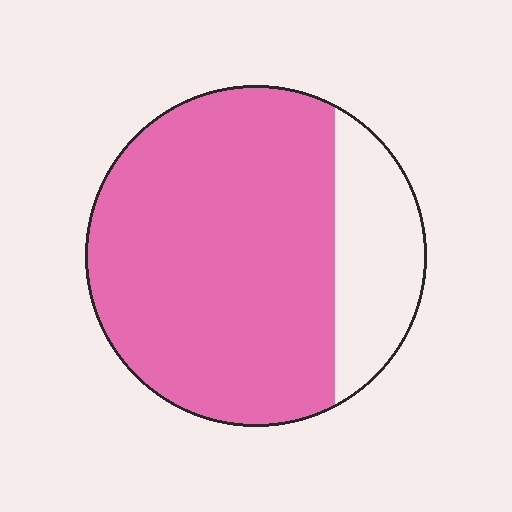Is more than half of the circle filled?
Yes.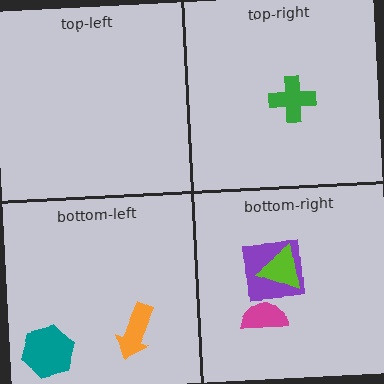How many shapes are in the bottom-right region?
3.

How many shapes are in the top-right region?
1.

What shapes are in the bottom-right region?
The purple square, the lime triangle, the magenta semicircle.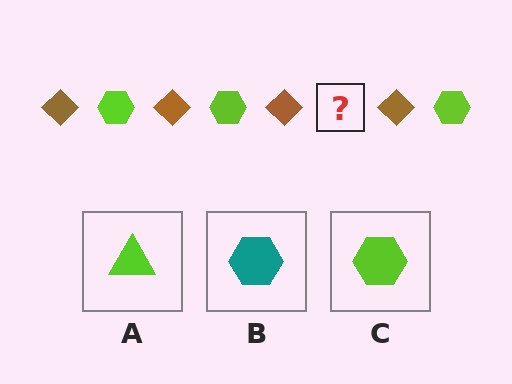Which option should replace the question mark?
Option C.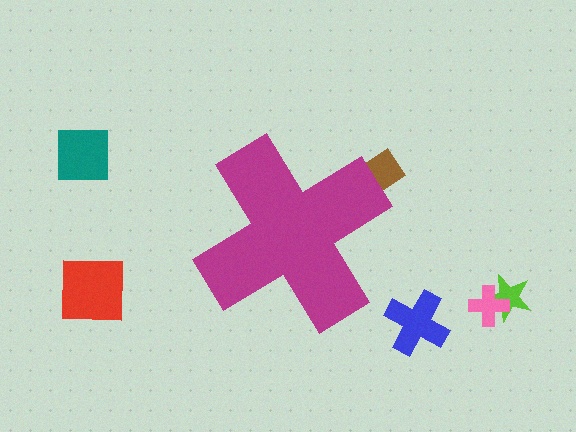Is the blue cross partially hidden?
No, the blue cross is fully visible.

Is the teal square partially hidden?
No, the teal square is fully visible.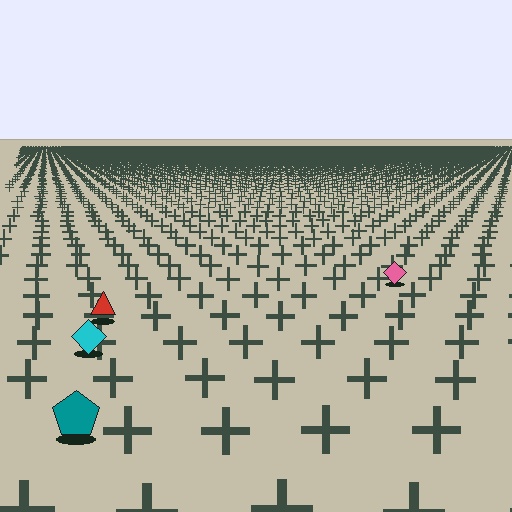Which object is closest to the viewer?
The teal pentagon is closest. The texture marks near it are larger and more spread out.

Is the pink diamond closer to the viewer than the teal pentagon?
No. The teal pentagon is closer — you can tell from the texture gradient: the ground texture is coarser near it.